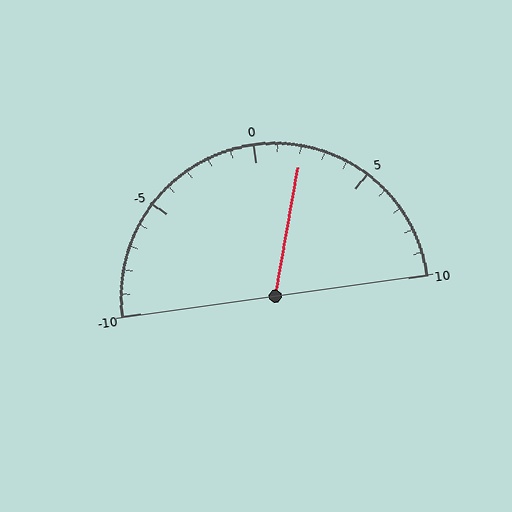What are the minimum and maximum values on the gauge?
The gauge ranges from -10 to 10.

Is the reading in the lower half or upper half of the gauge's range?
The reading is in the upper half of the range (-10 to 10).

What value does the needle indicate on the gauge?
The needle indicates approximately 2.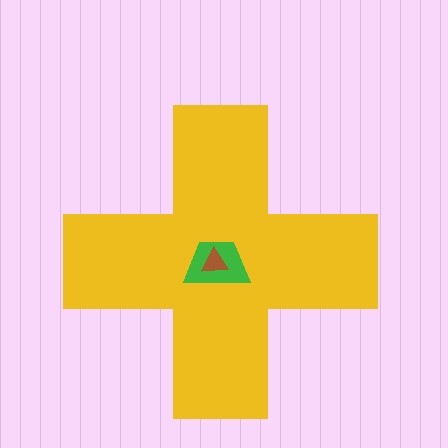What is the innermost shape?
The brown triangle.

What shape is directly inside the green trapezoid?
The brown triangle.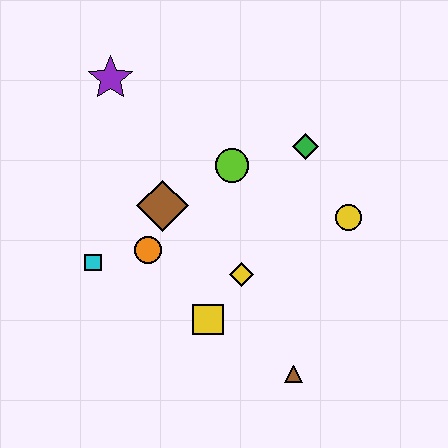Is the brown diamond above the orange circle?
Yes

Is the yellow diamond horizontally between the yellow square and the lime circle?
No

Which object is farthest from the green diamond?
The cyan square is farthest from the green diamond.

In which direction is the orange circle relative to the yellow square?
The orange circle is above the yellow square.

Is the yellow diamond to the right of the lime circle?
Yes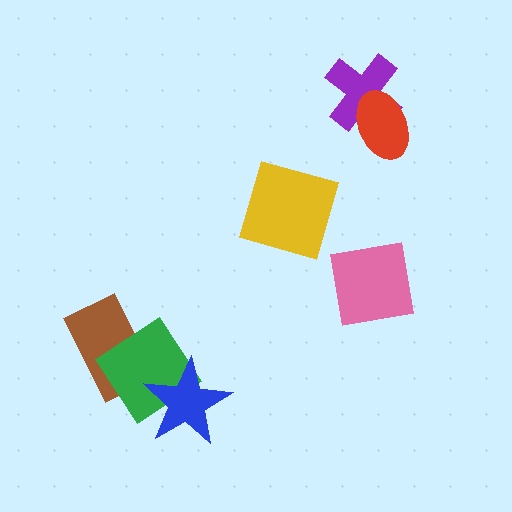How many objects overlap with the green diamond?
2 objects overlap with the green diamond.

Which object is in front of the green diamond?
The blue star is in front of the green diamond.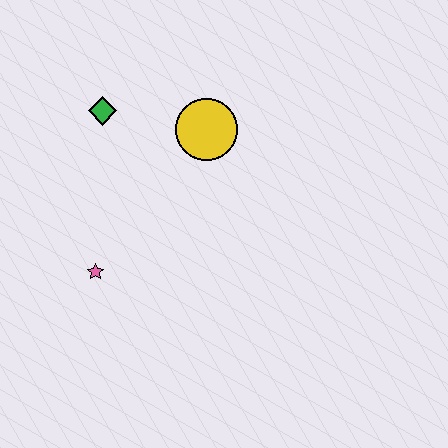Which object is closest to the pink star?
The green diamond is closest to the pink star.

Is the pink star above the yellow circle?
No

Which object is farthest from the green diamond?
The pink star is farthest from the green diamond.